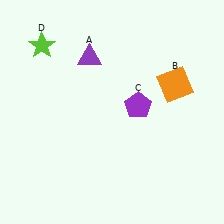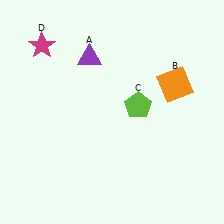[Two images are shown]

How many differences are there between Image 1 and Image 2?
There are 2 differences between the two images.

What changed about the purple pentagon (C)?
In Image 1, C is purple. In Image 2, it changed to lime.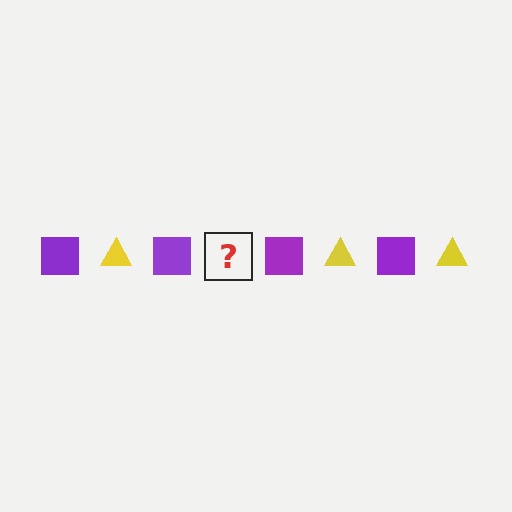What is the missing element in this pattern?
The missing element is a yellow triangle.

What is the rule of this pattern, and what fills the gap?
The rule is that the pattern alternates between purple square and yellow triangle. The gap should be filled with a yellow triangle.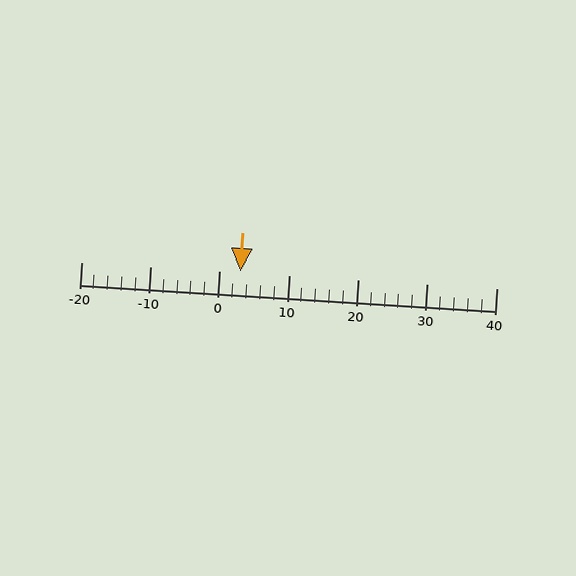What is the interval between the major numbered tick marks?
The major tick marks are spaced 10 units apart.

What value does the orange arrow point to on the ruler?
The orange arrow points to approximately 3.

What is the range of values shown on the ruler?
The ruler shows values from -20 to 40.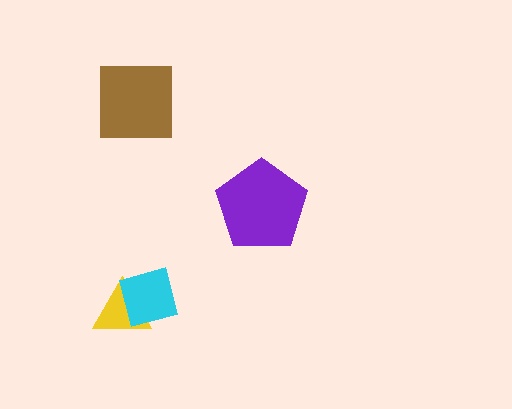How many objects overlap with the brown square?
0 objects overlap with the brown square.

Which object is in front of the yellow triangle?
The cyan square is in front of the yellow triangle.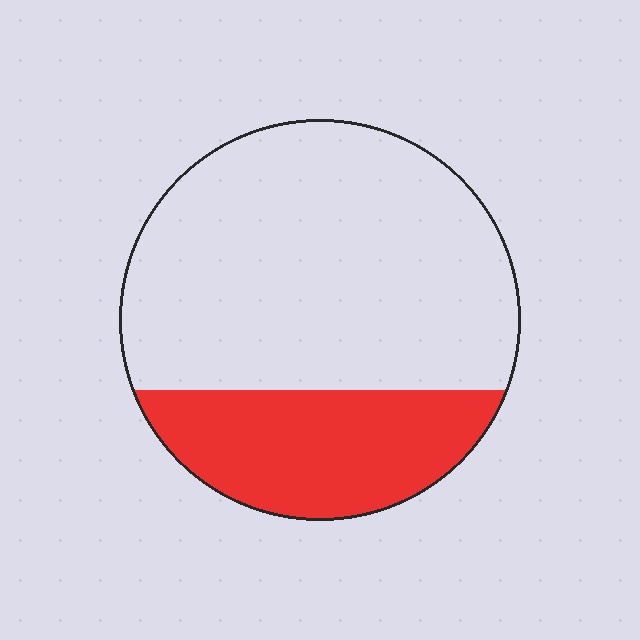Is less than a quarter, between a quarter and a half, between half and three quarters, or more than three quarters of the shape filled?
Between a quarter and a half.